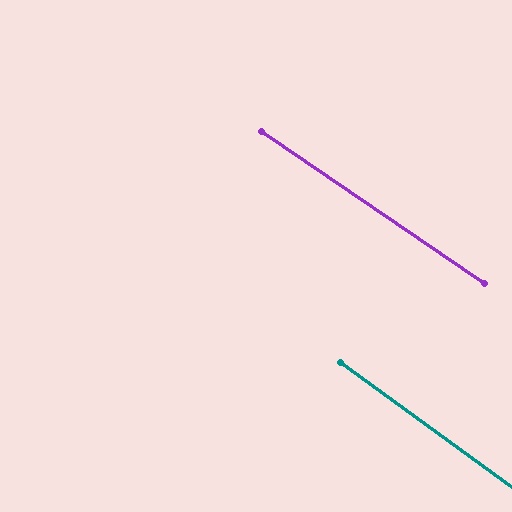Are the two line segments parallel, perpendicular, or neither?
Parallel — their directions differ by only 1.9°.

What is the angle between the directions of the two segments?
Approximately 2 degrees.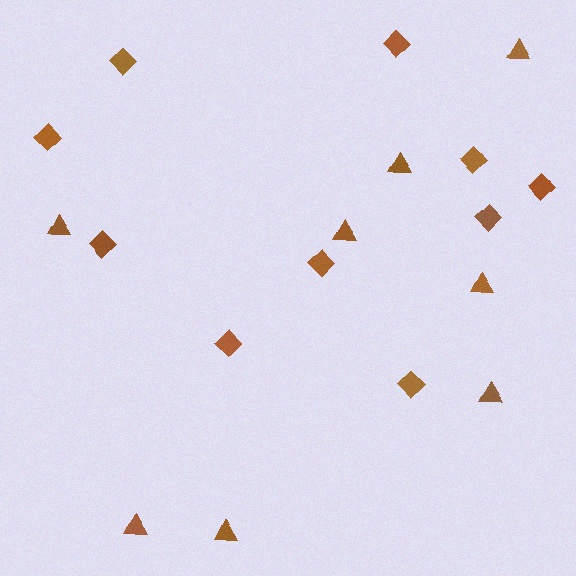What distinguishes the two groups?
There are 2 groups: one group of diamonds (10) and one group of triangles (8).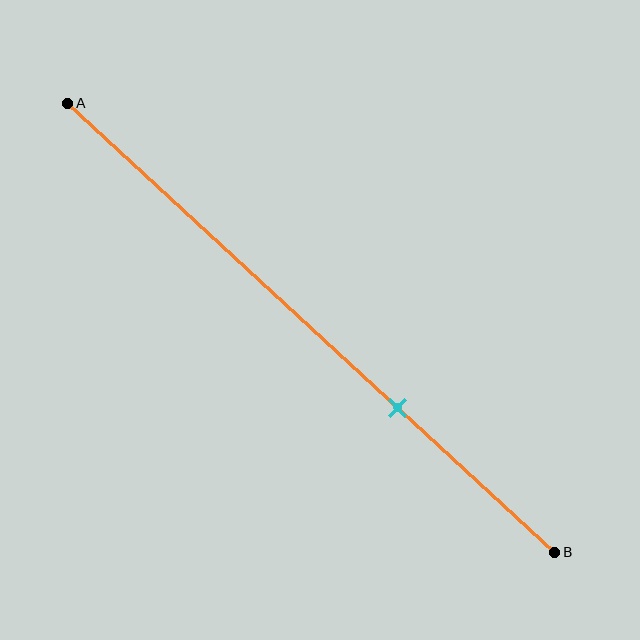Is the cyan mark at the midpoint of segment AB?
No, the mark is at about 70% from A, not at the 50% midpoint.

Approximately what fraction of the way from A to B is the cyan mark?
The cyan mark is approximately 70% of the way from A to B.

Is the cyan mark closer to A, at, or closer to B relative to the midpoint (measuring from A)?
The cyan mark is closer to point B than the midpoint of segment AB.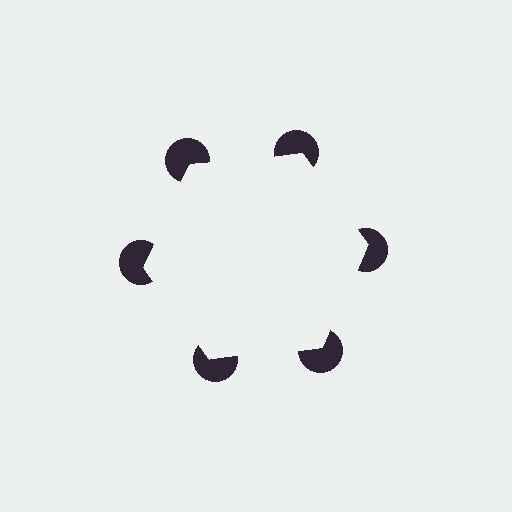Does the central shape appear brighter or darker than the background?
It typically appears slightly brighter than the background, even though no actual brightness change is drawn.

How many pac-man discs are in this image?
There are 6 — one at each vertex of the illusory hexagon.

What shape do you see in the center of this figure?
An illusory hexagon — its edges are inferred from the aligned wedge cuts in the pac-man discs, not physically drawn.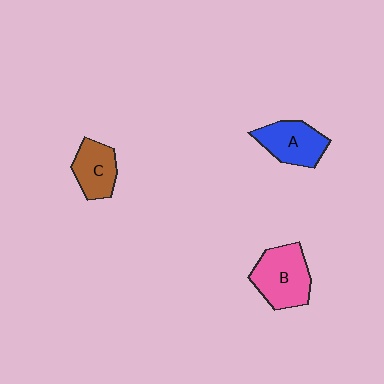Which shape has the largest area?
Shape B (pink).